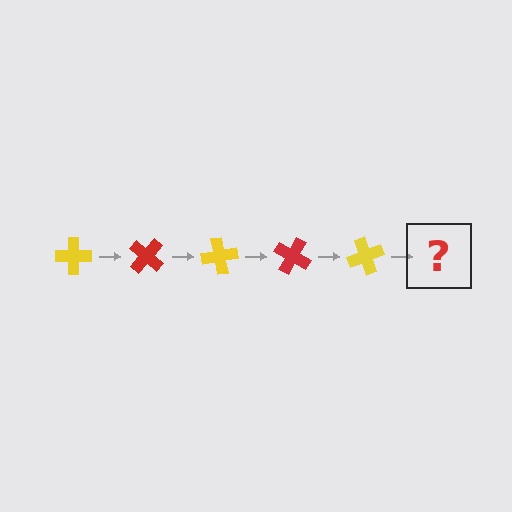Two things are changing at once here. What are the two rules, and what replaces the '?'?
The two rules are that it rotates 40 degrees each step and the color cycles through yellow and red. The '?' should be a red cross, rotated 200 degrees from the start.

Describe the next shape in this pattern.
It should be a red cross, rotated 200 degrees from the start.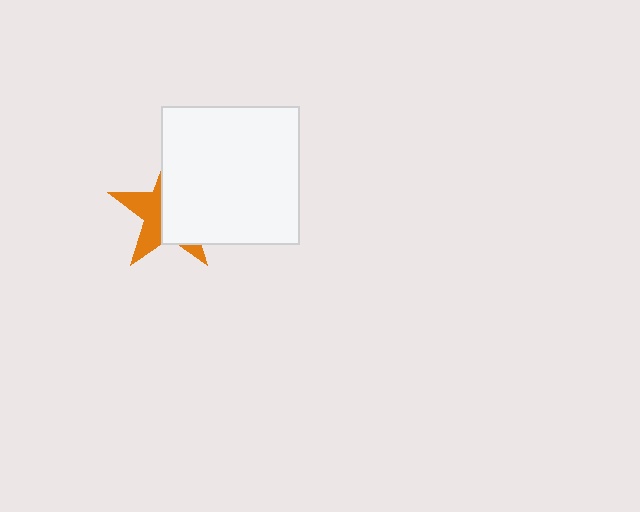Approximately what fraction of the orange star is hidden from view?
Roughly 58% of the orange star is hidden behind the white square.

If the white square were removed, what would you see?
You would see the complete orange star.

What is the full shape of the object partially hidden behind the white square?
The partially hidden object is an orange star.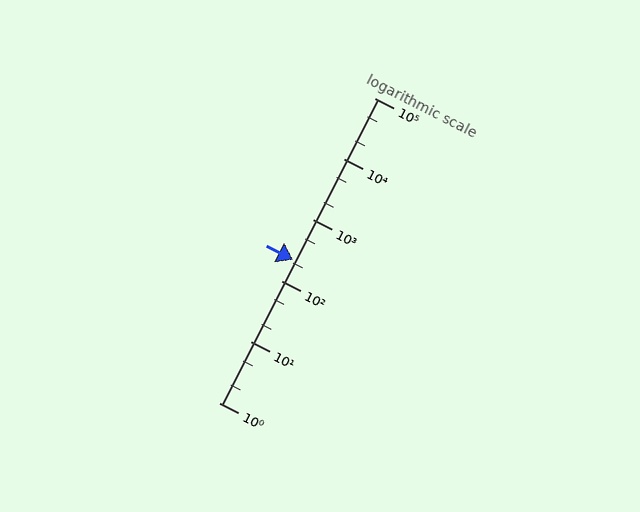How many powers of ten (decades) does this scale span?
The scale spans 5 decades, from 1 to 100000.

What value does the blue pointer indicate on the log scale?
The pointer indicates approximately 220.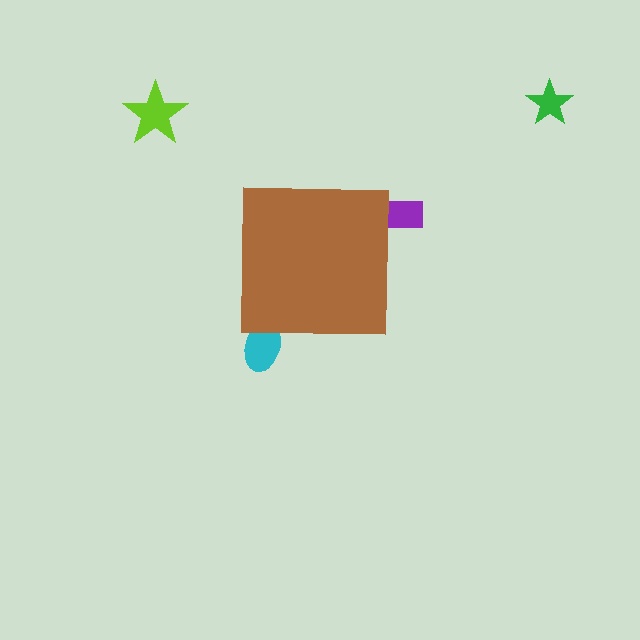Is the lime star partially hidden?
No, the lime star is fully visible.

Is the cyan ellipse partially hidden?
Yes, the cyan ellipse is partially hidden behind the brown square.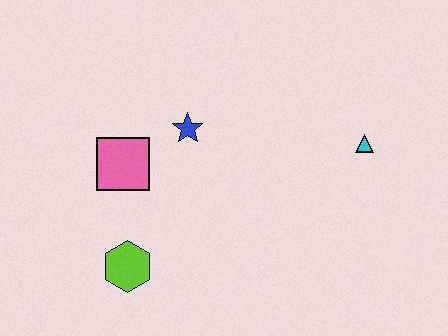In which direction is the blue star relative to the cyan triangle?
The blue star is to the left of the cyan triangle.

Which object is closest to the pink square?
The blue star is closest to the pink square.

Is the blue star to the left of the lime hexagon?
No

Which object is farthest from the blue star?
The cyan triangle is farthest from the blue star.